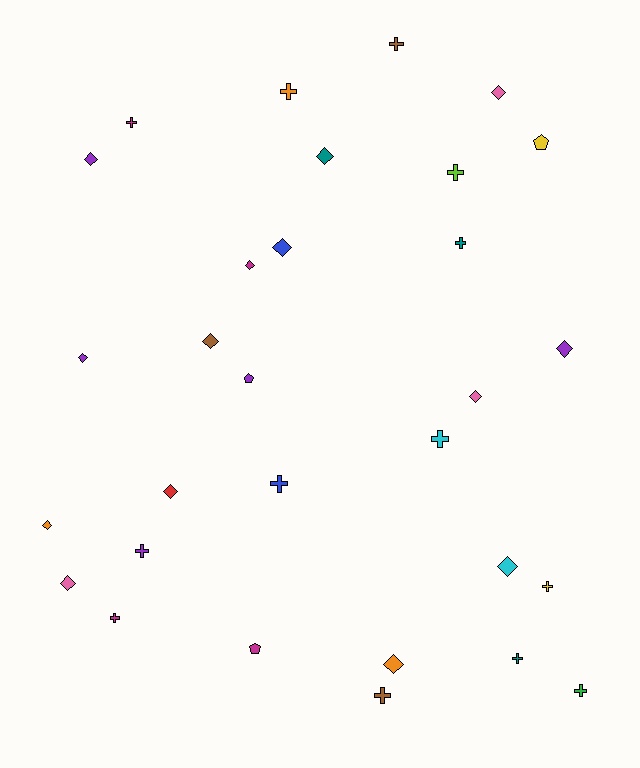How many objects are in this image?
There are 30 objects.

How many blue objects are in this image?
There are 2 blue objects.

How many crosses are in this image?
There are 13 crosses.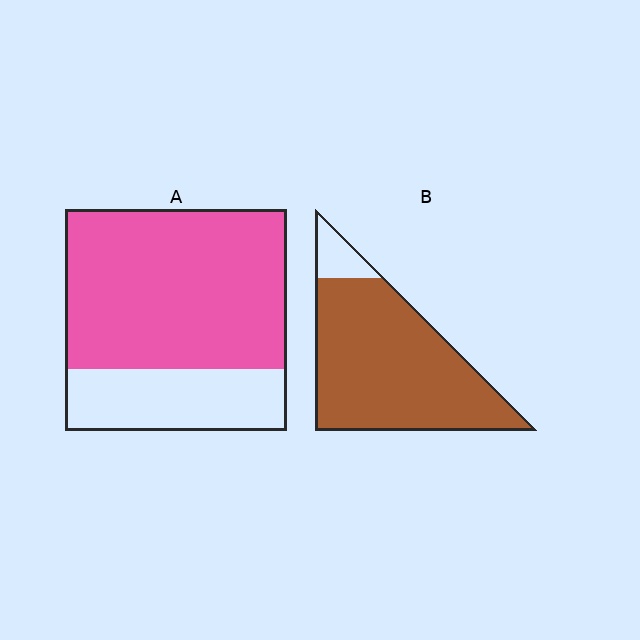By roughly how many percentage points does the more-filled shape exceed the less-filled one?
By roughly 20 percentage points (B over A).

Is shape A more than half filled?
Yes.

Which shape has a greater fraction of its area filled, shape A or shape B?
Shape B.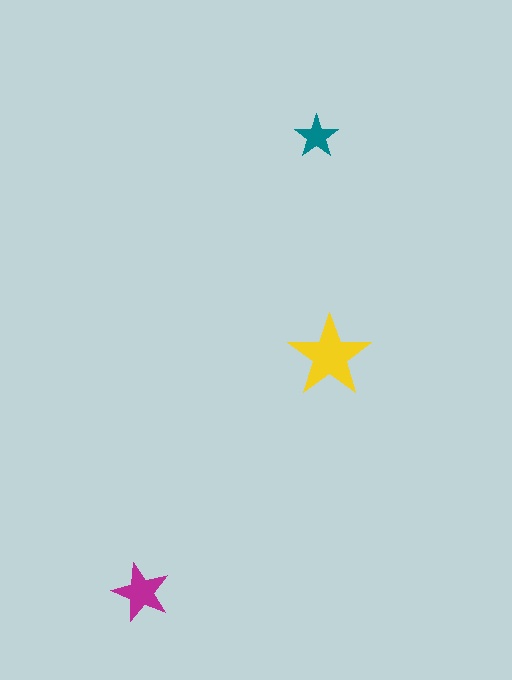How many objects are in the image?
There are 3 objects in the image.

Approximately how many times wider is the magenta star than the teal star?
About 1.5 times wider.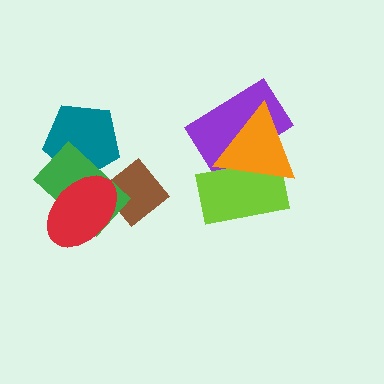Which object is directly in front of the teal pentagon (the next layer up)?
The green rectangle is directly in front of the teal pentagon.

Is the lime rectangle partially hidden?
Yes, it is partially covered by another shape.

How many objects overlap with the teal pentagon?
2 objects overlap with the teal pentagon.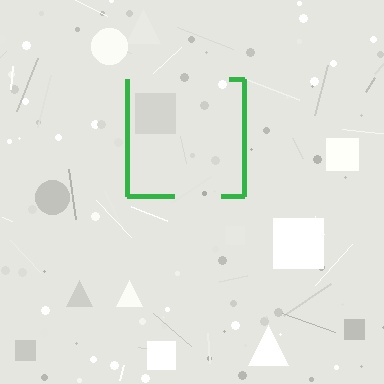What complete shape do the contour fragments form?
The contour fragments form a square.